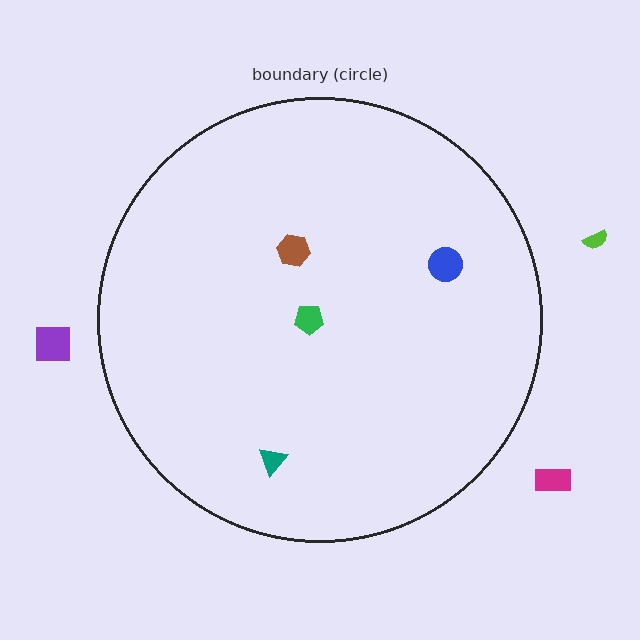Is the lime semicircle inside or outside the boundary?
Outside.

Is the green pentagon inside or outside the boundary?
Inside.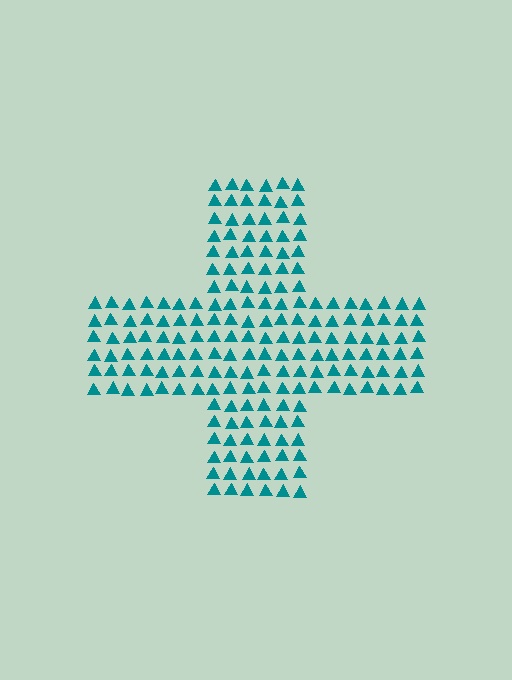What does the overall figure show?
The overall figure shows a cross.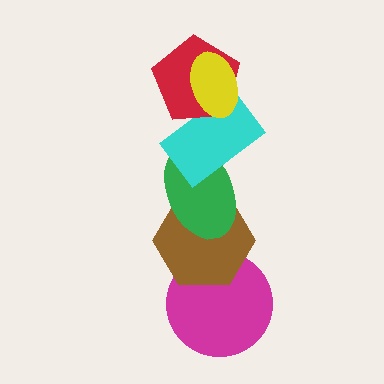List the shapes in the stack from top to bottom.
From top to bottom: the yellow ellipse, the red pentagon, the cyan rectangle, the green ellipse, the brown hexagon, the magenta circle.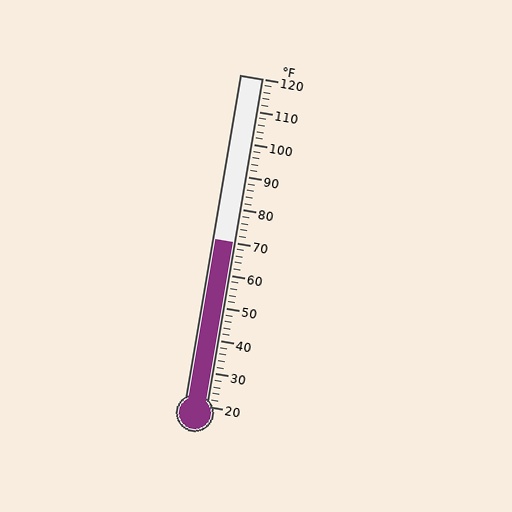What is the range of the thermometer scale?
The thermometer scale ranges from 20°F to 120°F.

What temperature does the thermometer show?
The thermometer shows approximately 70°F.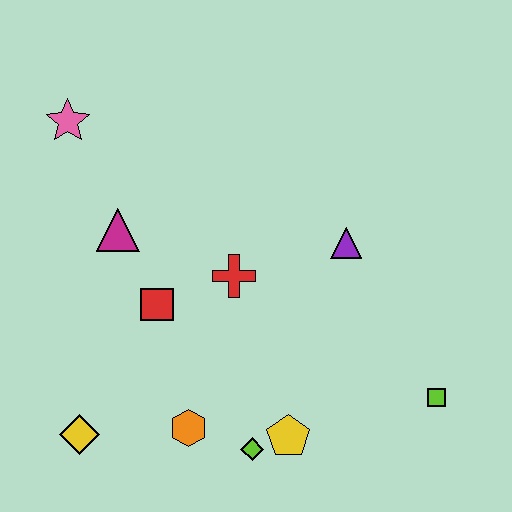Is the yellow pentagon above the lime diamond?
Yes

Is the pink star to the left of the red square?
Yes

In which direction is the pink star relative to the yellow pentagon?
The pink star is above the yellow pentagon.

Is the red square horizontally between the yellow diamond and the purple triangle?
Yes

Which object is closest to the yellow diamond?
The orange hexagon is closest to the yellow diamond.